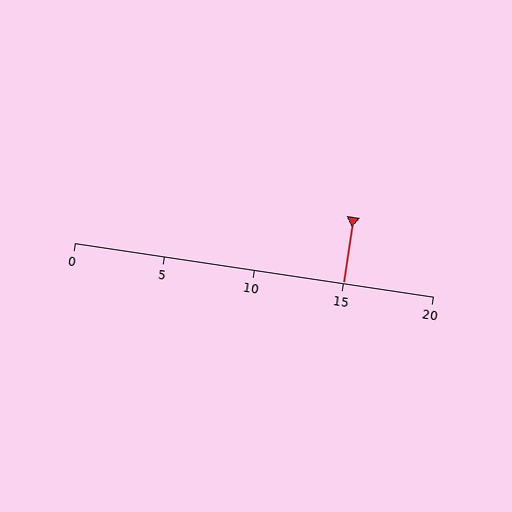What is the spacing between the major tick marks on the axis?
The major ticks are spaced 5 apart.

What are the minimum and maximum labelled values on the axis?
The axis runs from 0 to 20.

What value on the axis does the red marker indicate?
The marker indicates approximately 15.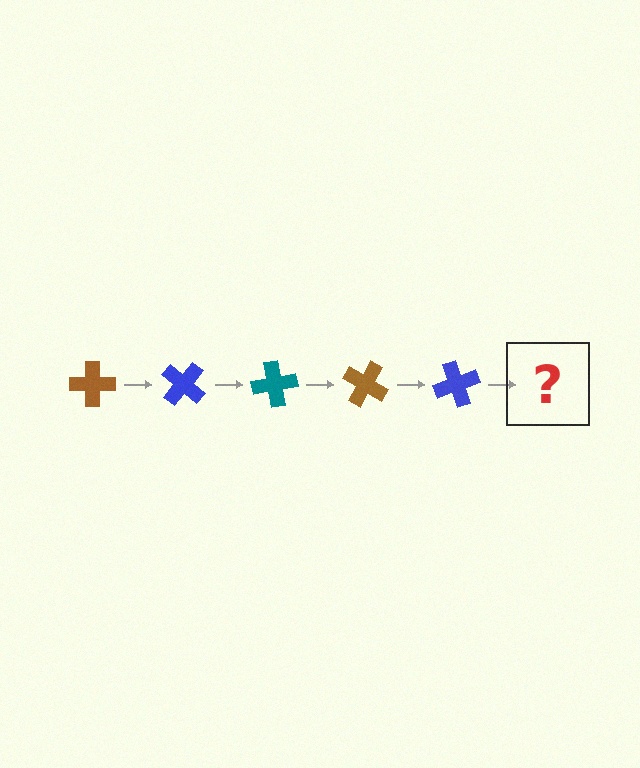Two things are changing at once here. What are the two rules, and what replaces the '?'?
The two rules are that it rotates 40 degrees each step and the color cycles through brown, blue, and teal. The '?' should be a teal cross, rotated 200 degrees from the start.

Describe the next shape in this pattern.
It should be a teal cross, rotated 200 degrees from the start.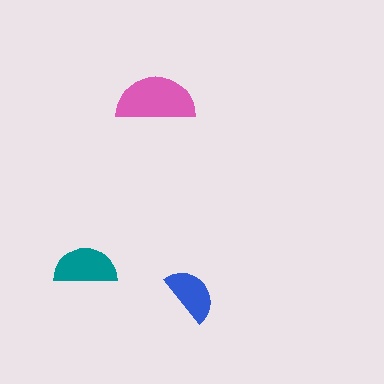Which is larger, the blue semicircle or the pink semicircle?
The pink one.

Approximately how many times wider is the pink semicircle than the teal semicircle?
About 1.5 times wider.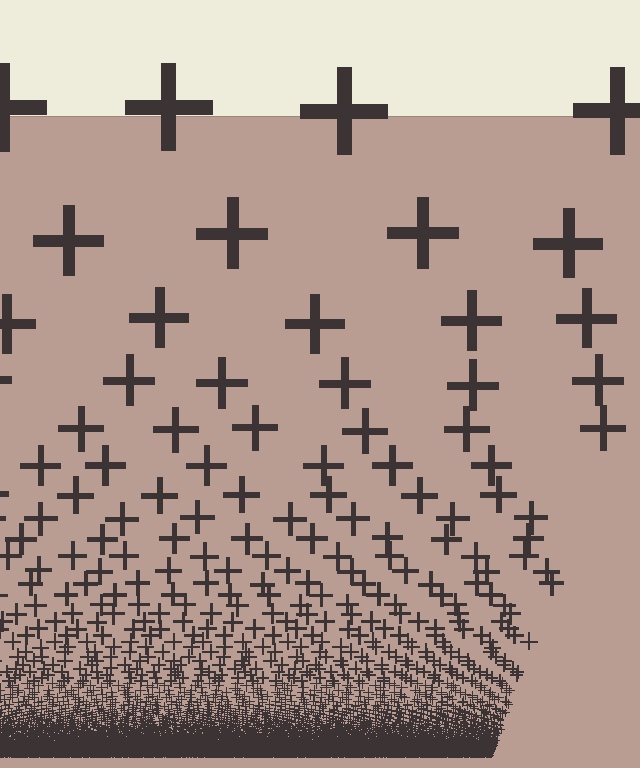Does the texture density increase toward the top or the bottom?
Density increases toward the bottom.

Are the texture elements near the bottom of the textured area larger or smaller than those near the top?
Smaller. The gradient is inverted — elements near the bottom are smaller and denser.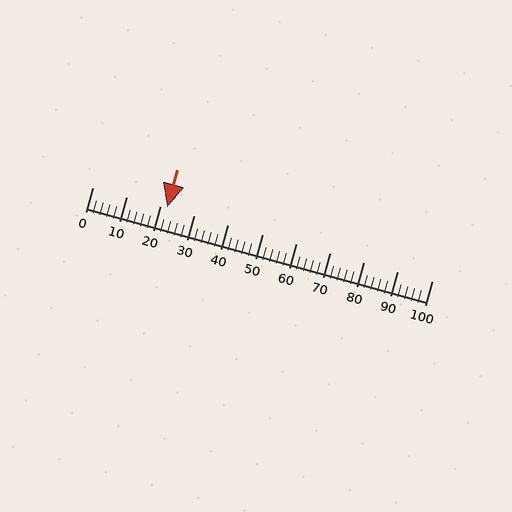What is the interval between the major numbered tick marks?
The major tick marks are spaced 10 units apart.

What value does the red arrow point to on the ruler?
The red arrow points to approximately 22.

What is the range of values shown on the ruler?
The ruler shows values from 0 to 100.